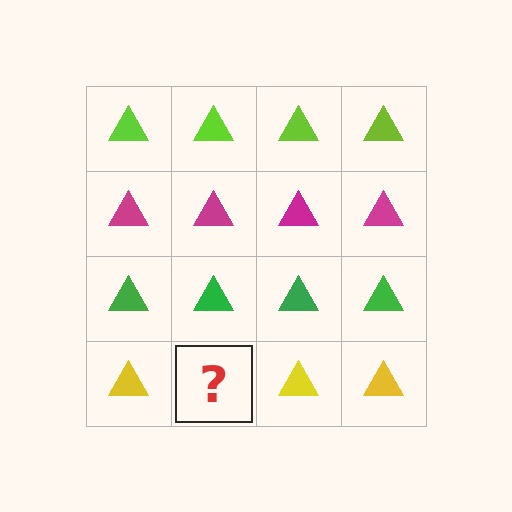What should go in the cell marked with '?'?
The missing cell should contain a yellow triangle.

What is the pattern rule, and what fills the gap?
The rule is that each row has a consistent color. The gap should be filled with a yellow triangle.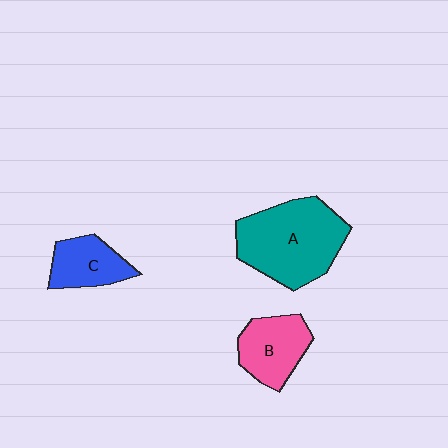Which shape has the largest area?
Shape A (teal).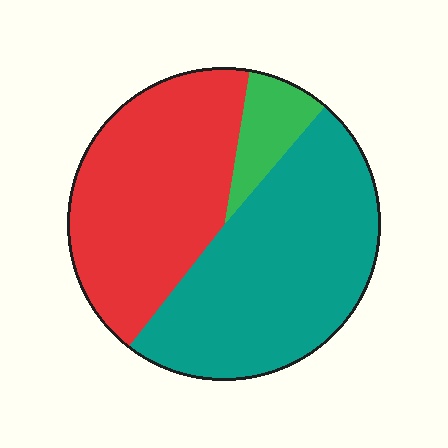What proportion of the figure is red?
Red takes up about two fifths (2/5) of the figure.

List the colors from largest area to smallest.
From largest to smallest: teal, red, green.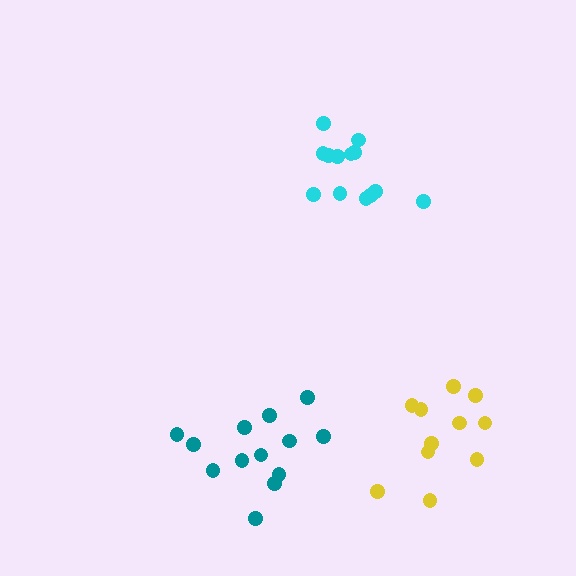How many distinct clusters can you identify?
There are 3 distinct clusters.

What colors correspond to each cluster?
The clusters are colored: cyan, yellow, teal.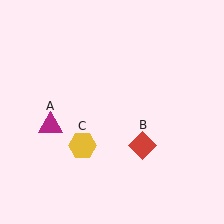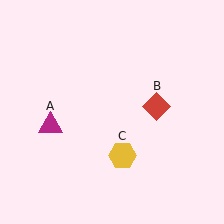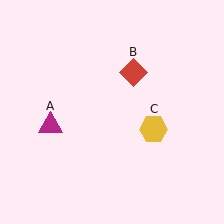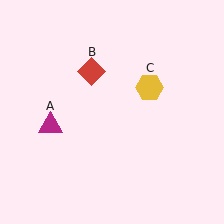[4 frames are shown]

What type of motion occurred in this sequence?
The red diamond (object B), yellow hexagon (object C) rotated counterclockwise around the center of the scene.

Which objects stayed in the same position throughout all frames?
Magenta triangle (object A) remained stationary.